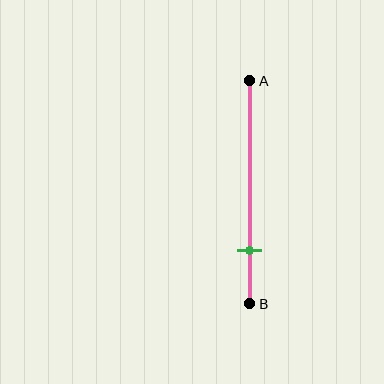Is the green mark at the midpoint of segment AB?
No, the mark is at about 75% from A, not at the 50% midpoint.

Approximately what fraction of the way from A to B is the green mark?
The green mark is approximately 75% of the way from A to B.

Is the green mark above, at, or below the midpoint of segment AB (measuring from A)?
The green mark is below the midpoint of segment AB.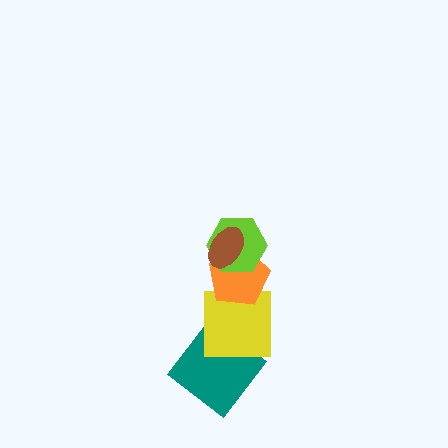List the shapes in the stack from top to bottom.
From top to bottom: the brown ellipse, the lime hexagon, the orange pentagon, the yellow square, the teal diamond.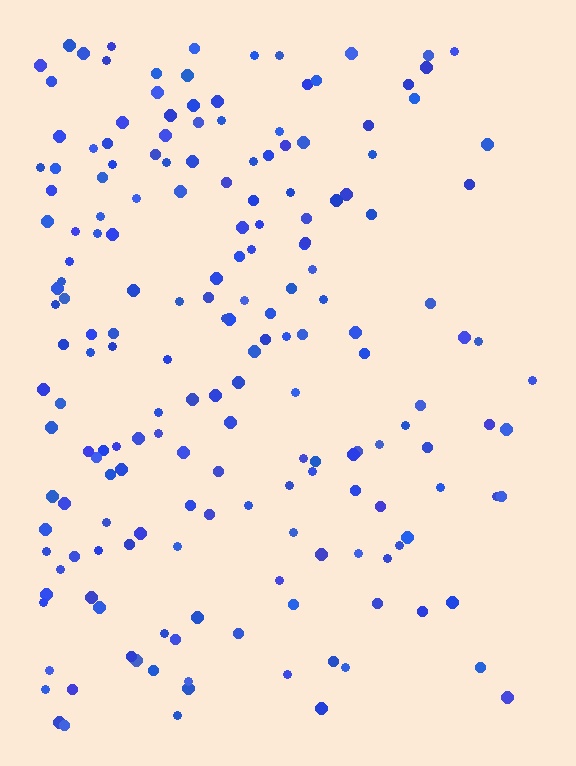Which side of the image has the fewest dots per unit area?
The right.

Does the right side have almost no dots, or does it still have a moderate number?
Still a moderate number, just noticeably fewer than the left.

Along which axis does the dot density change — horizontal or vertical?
Horizontal.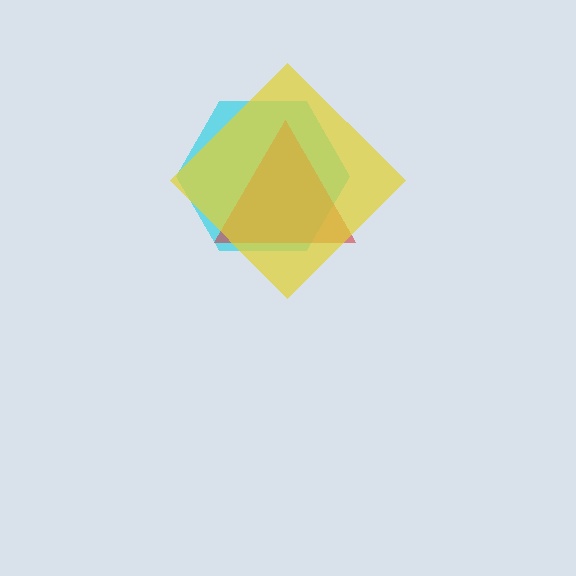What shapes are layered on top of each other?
The layered shapes are: a cyan hexagon, a red triangle, a yellow diamond.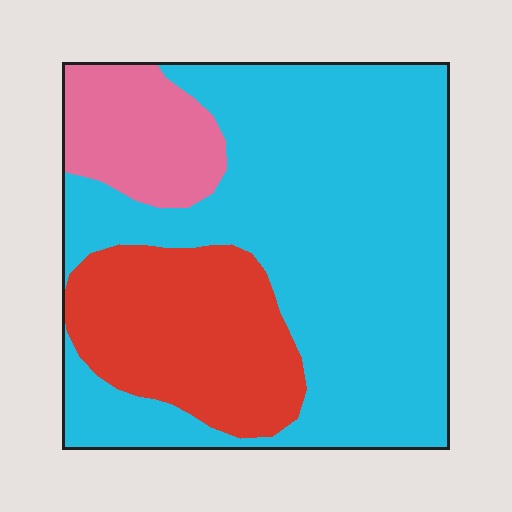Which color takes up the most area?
Cyan, at roughly 65%.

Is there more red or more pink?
Red.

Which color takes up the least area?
Pink, at roughly 15%.